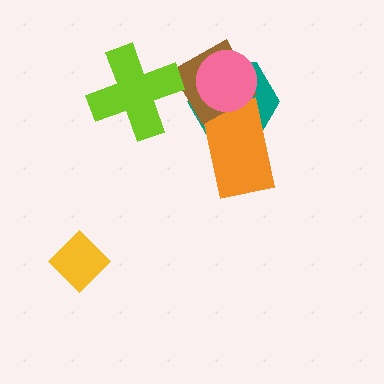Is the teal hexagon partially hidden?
Yes, it is partially covered by another shape.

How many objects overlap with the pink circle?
3 objects overlap with the pink circle.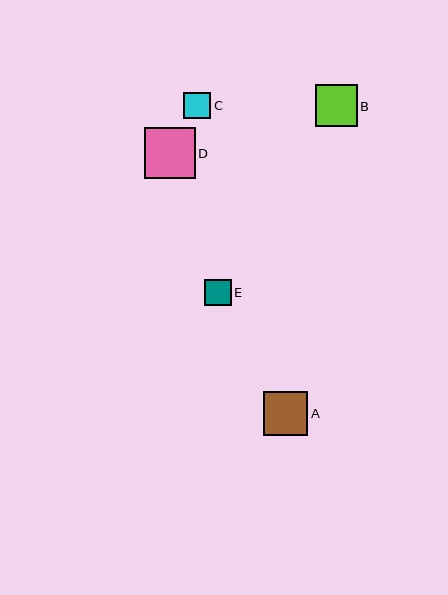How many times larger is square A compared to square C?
Square A is approximately 1.6 times the size of square C.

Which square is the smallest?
Square E is the smallest with a size of approximately 26 pixels.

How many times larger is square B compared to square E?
Square B is approximately 1.6 times the size of square E.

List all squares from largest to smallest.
From largest to smallest: D, A, B, C, E.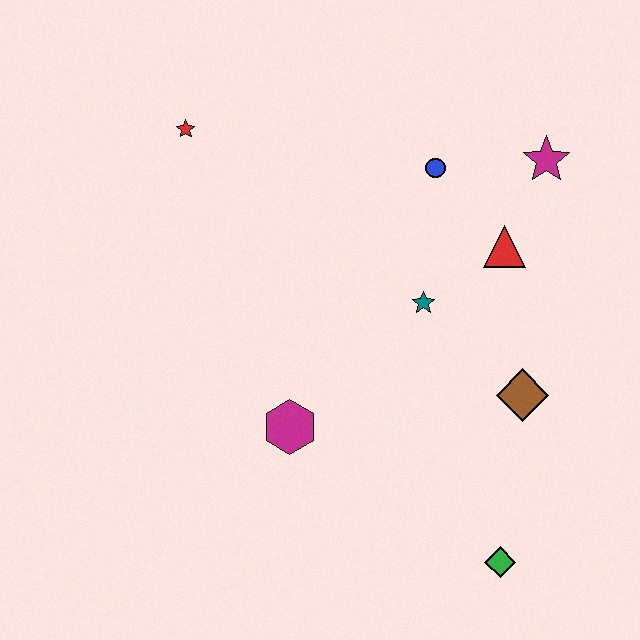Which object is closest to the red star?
The blue circle is closest to the red star.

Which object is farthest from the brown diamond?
The red star is farthest from the brown diamond.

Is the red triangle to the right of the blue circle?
Yes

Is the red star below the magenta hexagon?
No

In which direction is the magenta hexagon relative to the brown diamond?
The magenta hexagon is to the left of the brown diamond.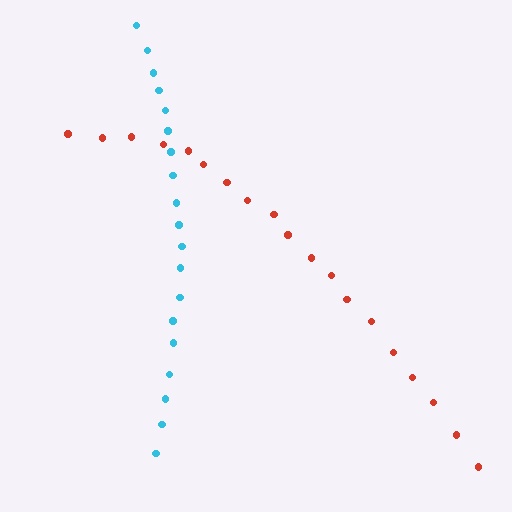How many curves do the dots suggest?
There are 2 distinct paths.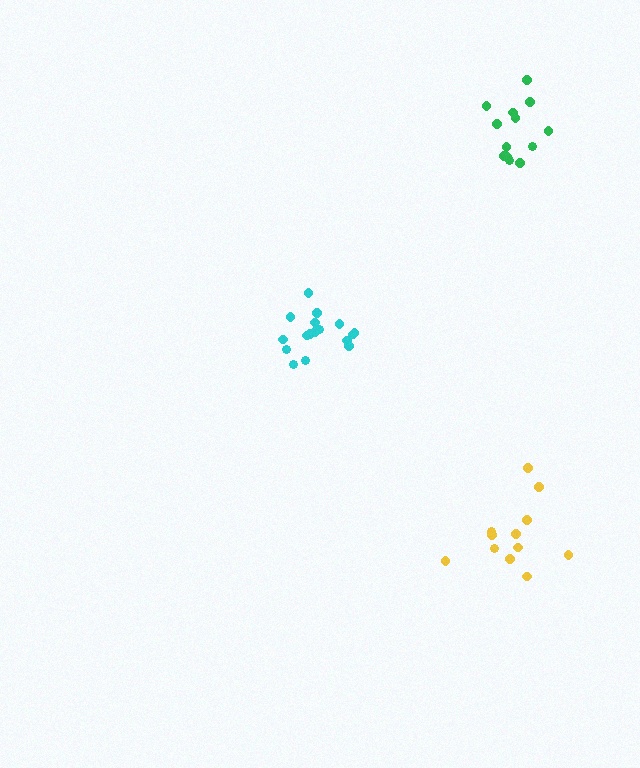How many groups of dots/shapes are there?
There are 3 groups.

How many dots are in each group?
Group 1: 17 dots, Group 2: 12 dots, Group 3: 13 dots (42 total).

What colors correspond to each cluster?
The clusters are colored: cyan, yellow, green.